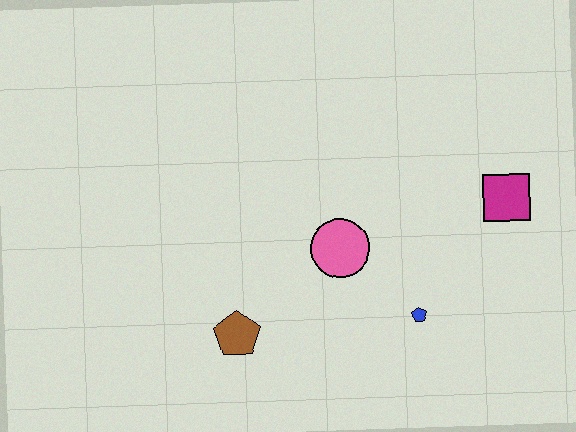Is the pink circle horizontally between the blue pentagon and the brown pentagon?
Yes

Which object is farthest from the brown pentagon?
The magenta square is farthest from the brown pentagon.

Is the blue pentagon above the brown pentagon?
Yes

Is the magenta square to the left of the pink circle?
No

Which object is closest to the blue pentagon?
The pink circle is closest to the blue pentagon.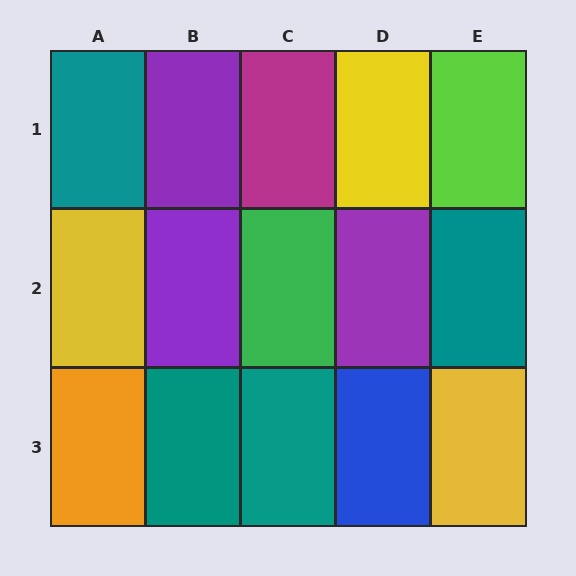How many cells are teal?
4 cells are teal.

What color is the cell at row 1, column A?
Teal.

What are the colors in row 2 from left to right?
Yellow, purple, green, purple, teal.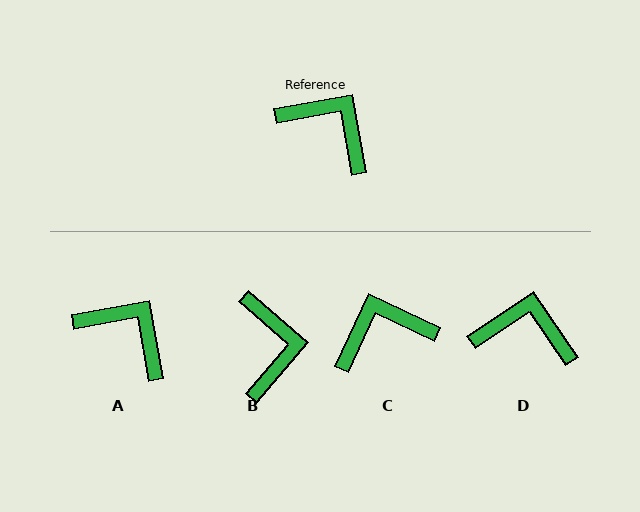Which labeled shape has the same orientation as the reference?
A.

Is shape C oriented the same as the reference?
No, it is off by about 55 degrees.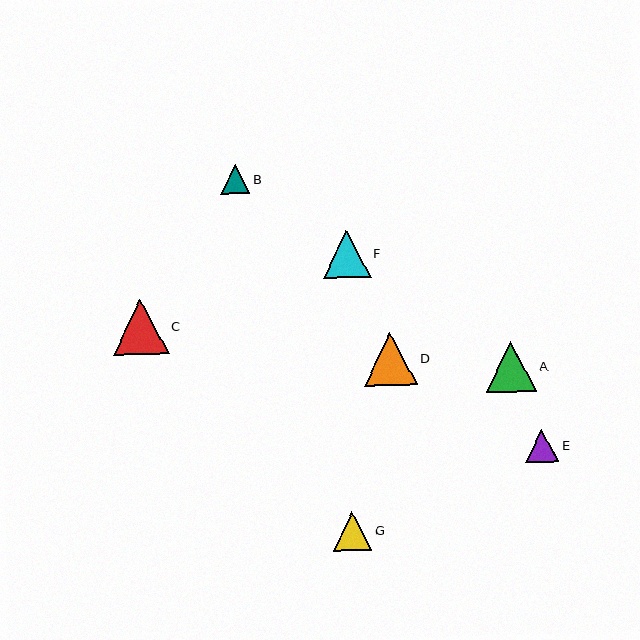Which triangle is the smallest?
Triangle B is the smallest with a size of approximately 29 pixels.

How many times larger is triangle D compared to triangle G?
Triangle D is approximately 1.4 times the size of triangle G.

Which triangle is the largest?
Triangle C is the largest with a size of approximately 56 pixels.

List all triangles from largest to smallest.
From largest to smallest: C, D, A, F, G, E, B.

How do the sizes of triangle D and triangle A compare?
Triangle D and triangle A are approximately the same size.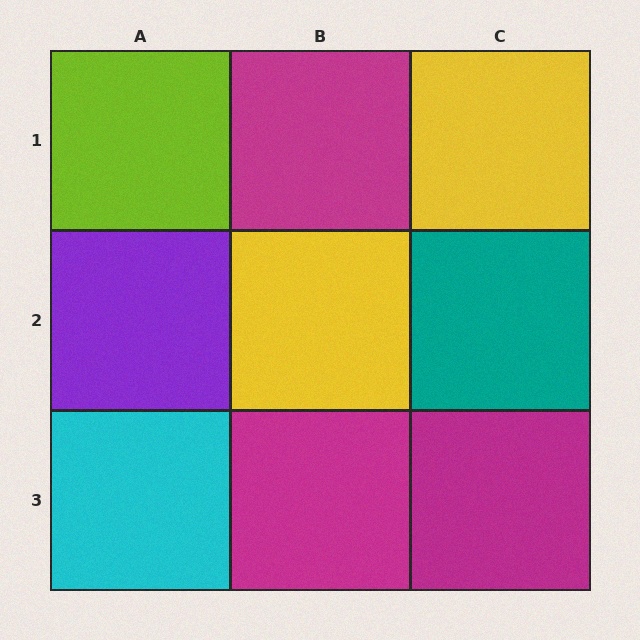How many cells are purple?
1 cell is purple.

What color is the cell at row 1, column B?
Magenta.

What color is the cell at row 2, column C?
Teal.